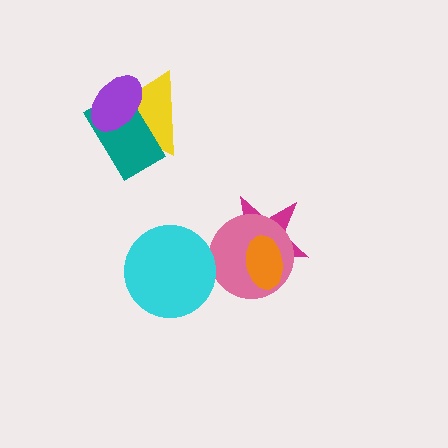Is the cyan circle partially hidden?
No, no other shape covers it.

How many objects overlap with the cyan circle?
0 objects overlap with the cyan circle.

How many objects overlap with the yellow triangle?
2 objects overlap with the yellow triangle.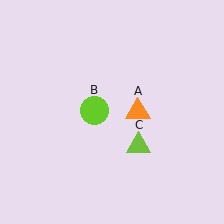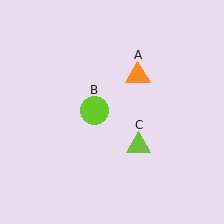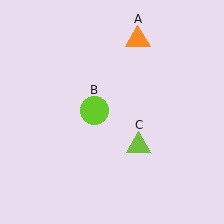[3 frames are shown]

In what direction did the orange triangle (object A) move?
The orange triangle (object A) moved up.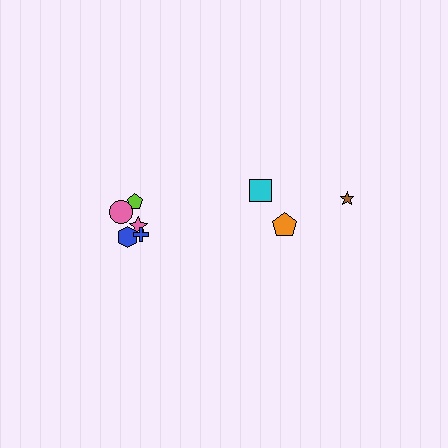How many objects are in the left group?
There are 5 objects.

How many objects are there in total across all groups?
There are 8 objects.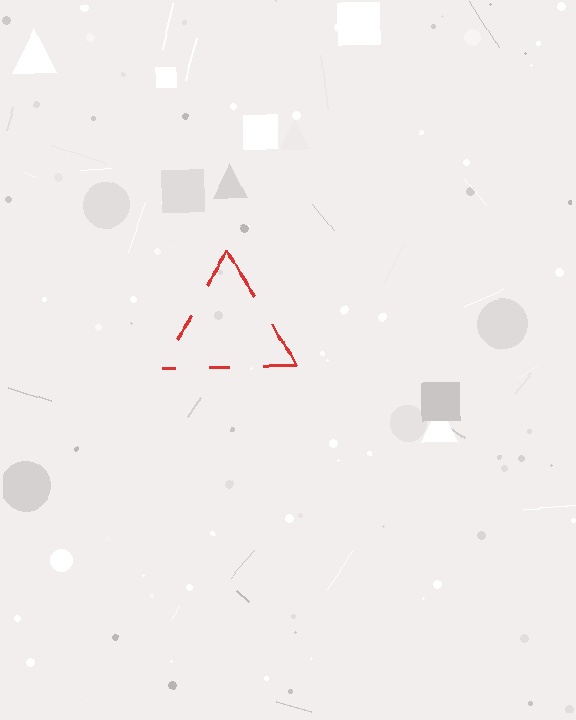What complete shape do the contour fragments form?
The contour fragments form a triangle.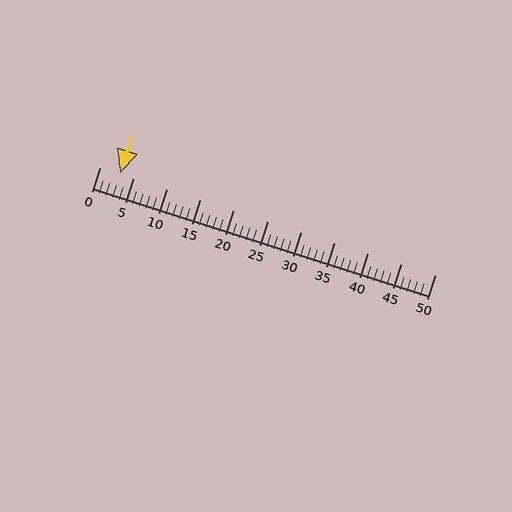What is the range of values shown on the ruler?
The ruler shows values from 0 to 50.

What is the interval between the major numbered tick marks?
The major tick marks are spaced 5 units apart.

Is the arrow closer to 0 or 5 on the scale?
The arrow is closer to 5.